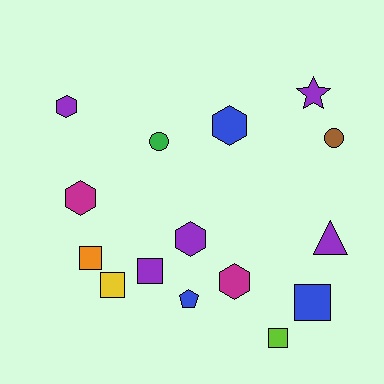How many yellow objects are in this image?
There is 1 yellow object.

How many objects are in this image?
There are 15 objects.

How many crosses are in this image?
There are no crosses.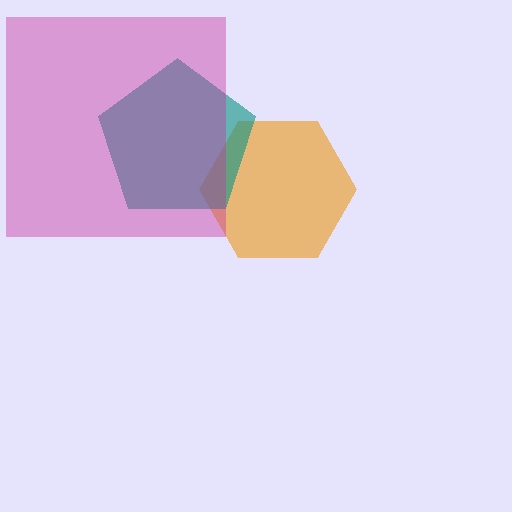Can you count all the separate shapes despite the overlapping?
Yes, there are 3 separate shapes.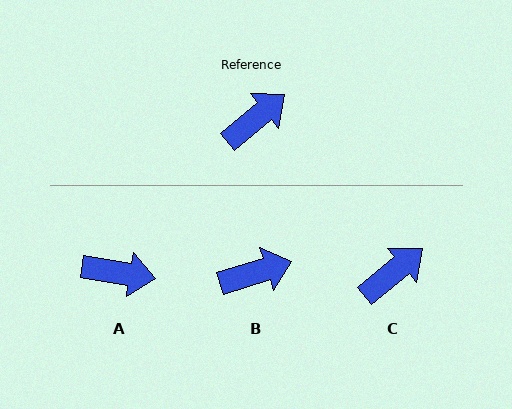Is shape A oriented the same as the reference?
No, it is off by about 49 degrees.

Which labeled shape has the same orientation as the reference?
C.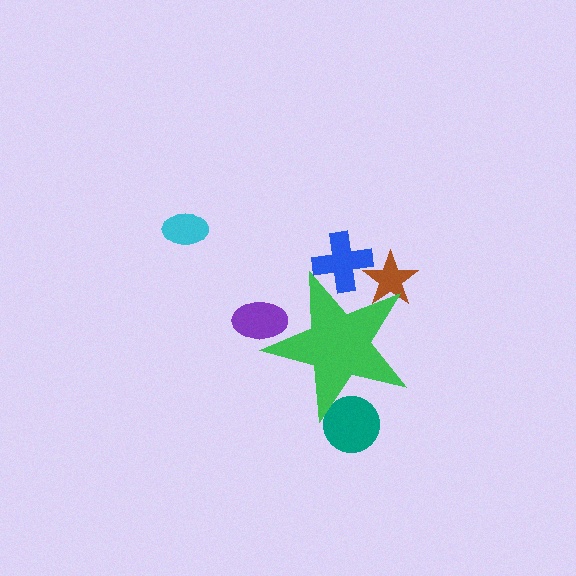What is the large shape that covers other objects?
A green star.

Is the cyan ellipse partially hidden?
No, the cyan ellipse is fully visible.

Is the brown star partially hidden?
Yes, the brown star is partially hidden behind the green star.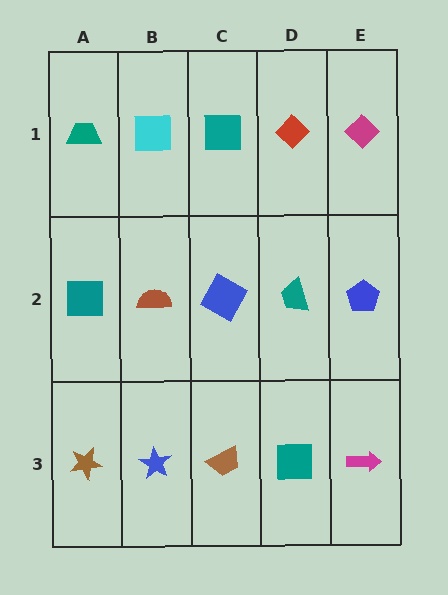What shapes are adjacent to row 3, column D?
A teal trapezoid (row 2, column D), a brown trapezoid (row 3, column C), a magenta arrow (row 3, column E).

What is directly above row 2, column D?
A red diamond.